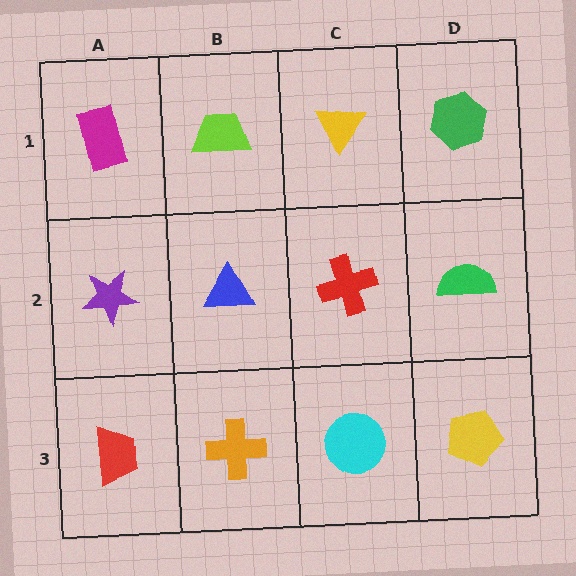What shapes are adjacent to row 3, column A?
A purple star (row 2, column A), an orange cross (row 3, column B).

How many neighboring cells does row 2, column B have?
4.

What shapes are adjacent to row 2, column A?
A magenta rectangle (row 1, column A), a red trapezoid (row 3, column A), a blue triangle (row 2, column B).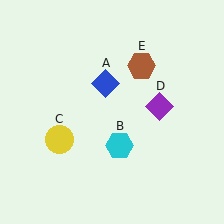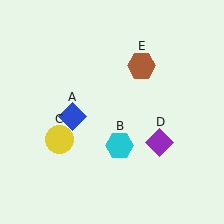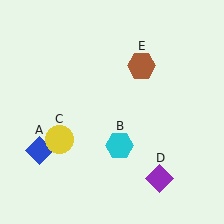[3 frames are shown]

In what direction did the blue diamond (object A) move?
The blue diamond (object A) moved down and to the left.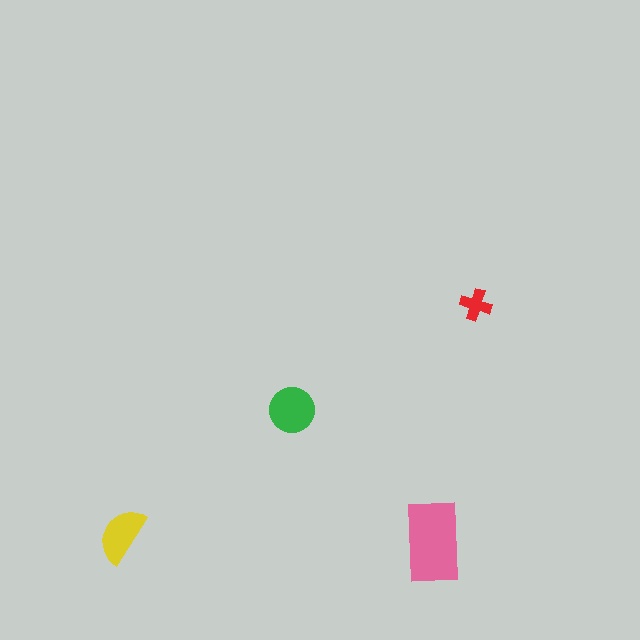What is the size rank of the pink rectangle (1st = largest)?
1st.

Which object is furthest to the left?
The yellow semicircle is leftmost.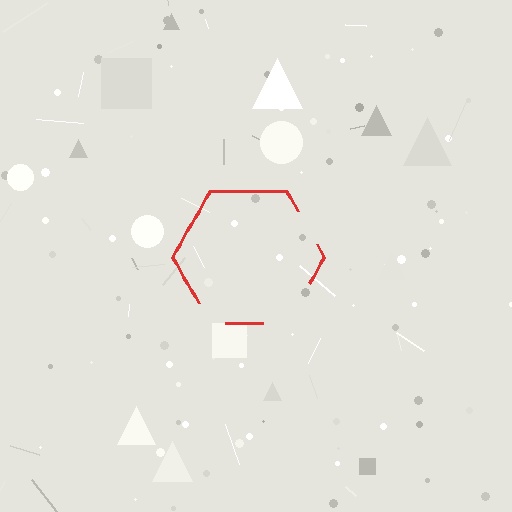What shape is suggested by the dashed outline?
The dashed outline suggests a hexagon.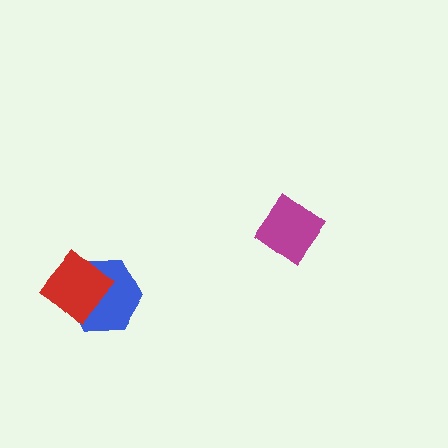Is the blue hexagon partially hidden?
Yes, it is partially covered by another shape.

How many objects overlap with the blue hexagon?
1 object overlaps with the blue hexagon.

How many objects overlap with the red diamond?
1 object overlaps with the red diamond.